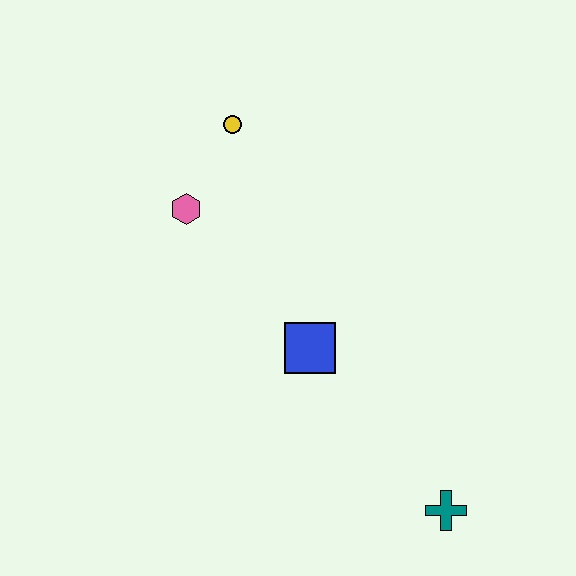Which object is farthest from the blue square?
The yellow circle is farthest from the blue square.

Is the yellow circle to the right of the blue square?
No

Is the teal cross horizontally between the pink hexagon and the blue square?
No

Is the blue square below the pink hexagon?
Yes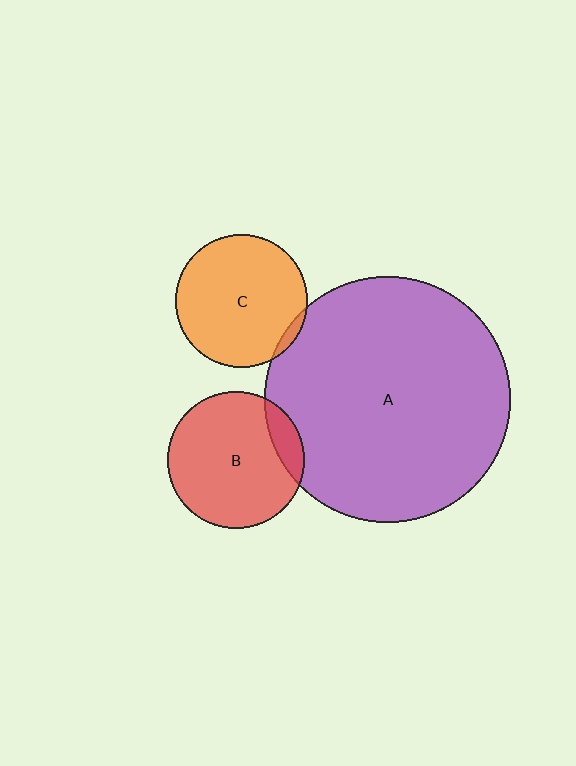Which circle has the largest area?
Circle A (purple).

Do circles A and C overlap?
Yes.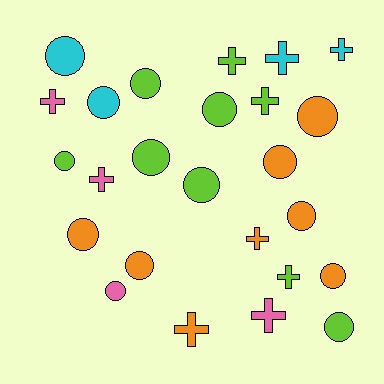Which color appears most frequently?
Lime, with 9 objects.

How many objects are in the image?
There are 25 objects.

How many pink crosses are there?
There are 3 pink crosses.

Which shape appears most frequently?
Circle, with 15 objects.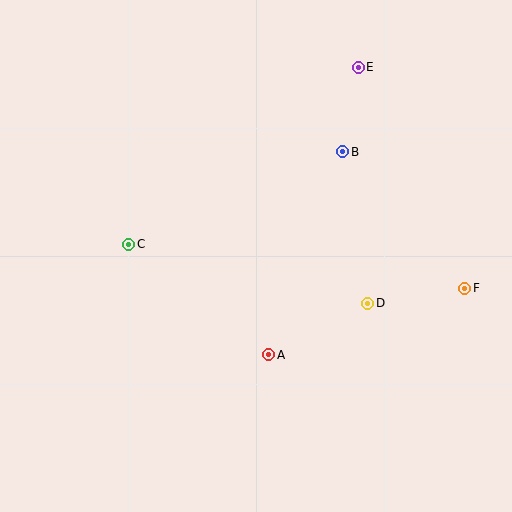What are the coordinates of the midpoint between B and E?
The midpoint between B and E is at (350, 109).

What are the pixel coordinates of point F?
Point F is at (465, 288).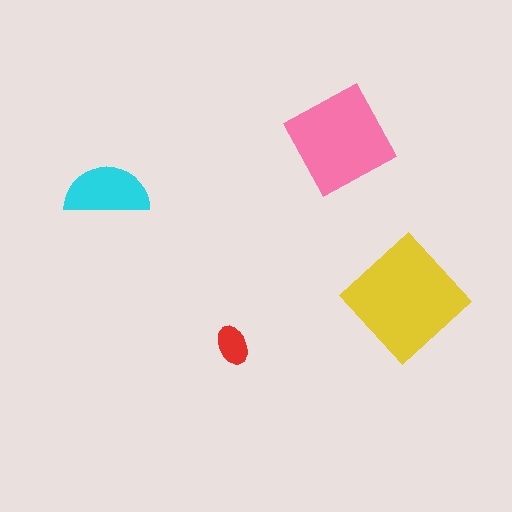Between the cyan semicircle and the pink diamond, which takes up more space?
The pink diamond.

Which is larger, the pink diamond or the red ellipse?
The pink diamond.